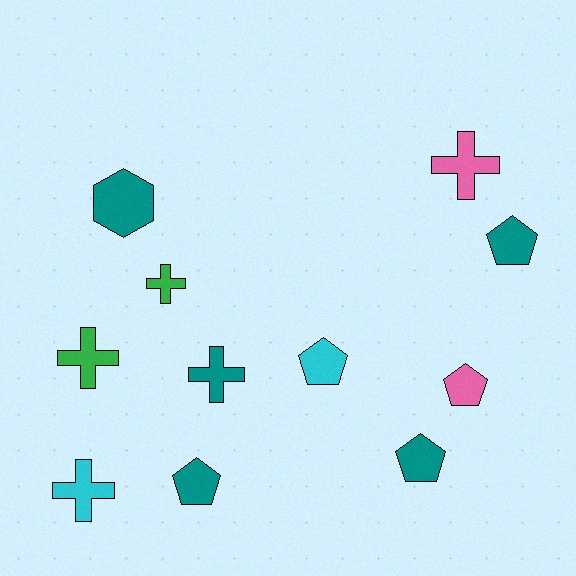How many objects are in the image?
There are 11 objects.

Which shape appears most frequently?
Pentagon, with 5 objects.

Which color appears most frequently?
Teal, with 5 objects.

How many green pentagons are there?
There are no green pentagons.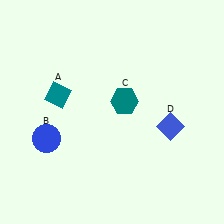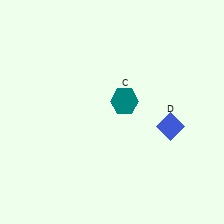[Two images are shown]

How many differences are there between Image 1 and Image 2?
There are 2 differences between the two images.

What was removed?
The teal diamond (A), the blue circle (B) were removed in Image 2.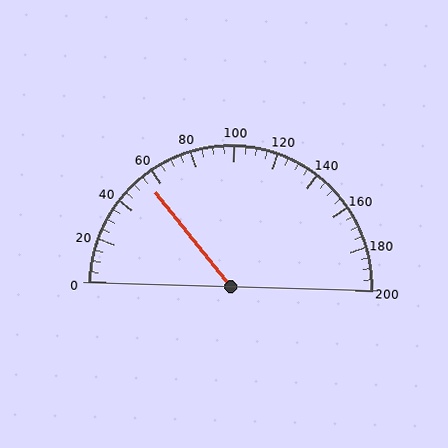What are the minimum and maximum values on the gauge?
The gauge ranges from 0 to 200.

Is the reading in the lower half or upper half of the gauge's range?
The reading is in the lower half of the range (0 to 200).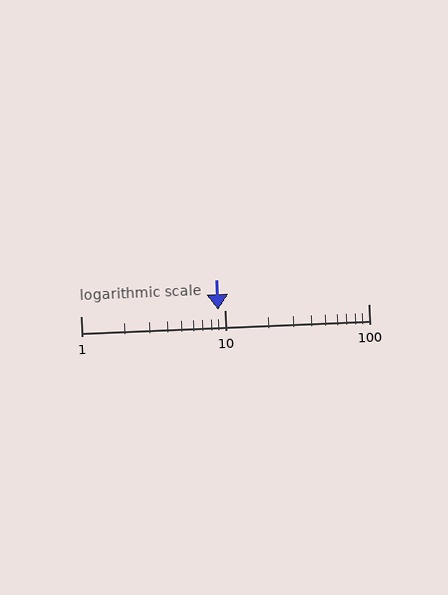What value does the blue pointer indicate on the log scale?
The pointer indicates approximately 9.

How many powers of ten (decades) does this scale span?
The scale spans 2 decades, from 1 to 100.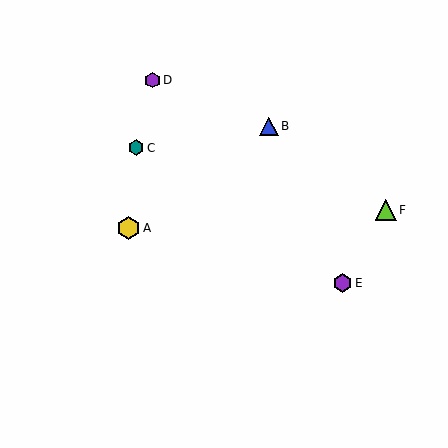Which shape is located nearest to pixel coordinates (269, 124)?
The blue triangle (labeled B) at (269, 126) is nearest to that location.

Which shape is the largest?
The yellow hexagon (labeled A) is the largest.